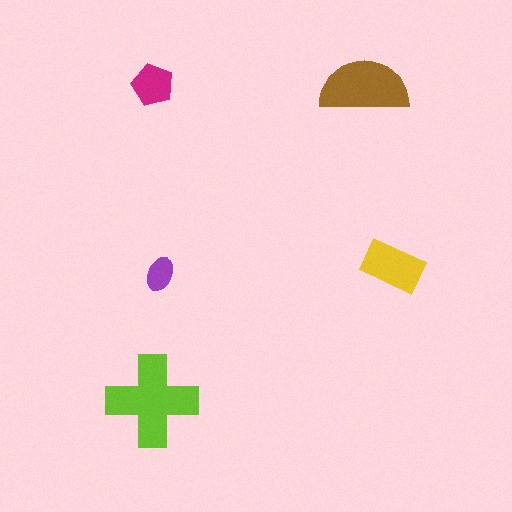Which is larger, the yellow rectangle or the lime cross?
The lime cross.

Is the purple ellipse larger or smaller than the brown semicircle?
Smaller.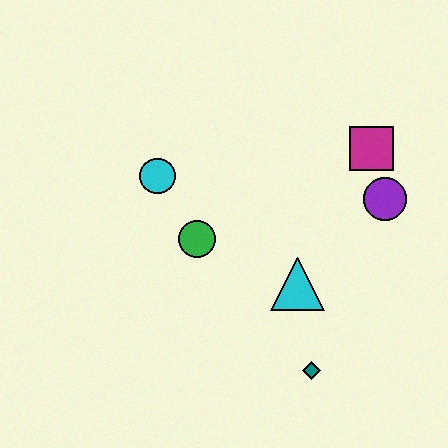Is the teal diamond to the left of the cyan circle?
No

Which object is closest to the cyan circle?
The green circle is closest to the cyan circle.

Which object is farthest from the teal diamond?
The cyan circle is farthest from the teal diamond.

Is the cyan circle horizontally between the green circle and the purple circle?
No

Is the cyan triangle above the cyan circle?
No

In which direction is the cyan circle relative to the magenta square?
The cyan circle is to the left of the magenta square.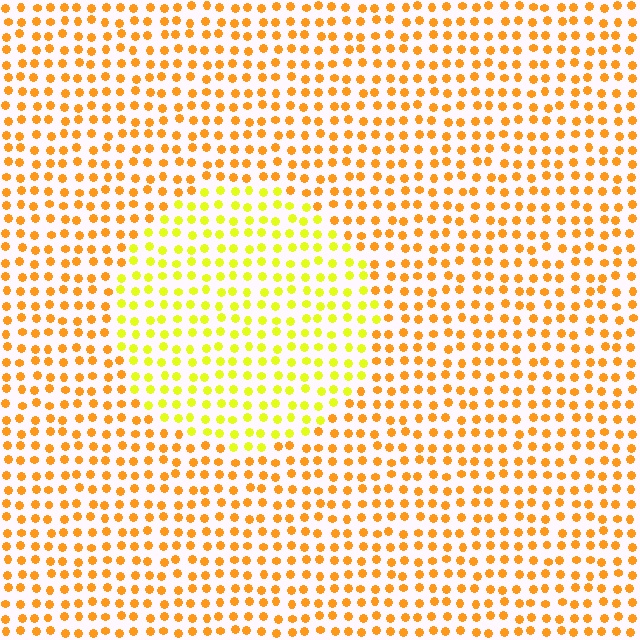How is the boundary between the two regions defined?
The boundary is defined purely by a slight shift in hue (about 33 degrees). Spacing, size, and orientation are identical on both sides.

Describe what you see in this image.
The image is filled with small orange elements in a uniform arrangement. A circle-shaped region is visible where the elements are tinted to a slightly different hue, forming a subtle color boundary.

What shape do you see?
I see a circle.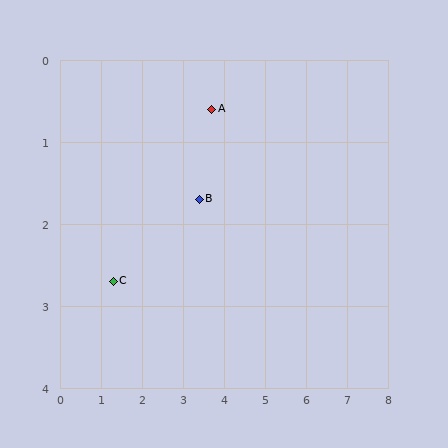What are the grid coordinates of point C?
Point C is at approximately (1.3, 2.7).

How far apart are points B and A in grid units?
Points B and A are about 1.1 grid units apart.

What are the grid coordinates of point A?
Point A is at approximately (3.7, 0.6).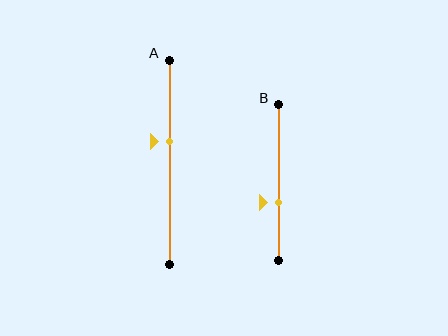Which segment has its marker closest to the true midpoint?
Segment A has its marker closest to the true midpoint.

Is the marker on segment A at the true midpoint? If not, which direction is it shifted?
No, the marker on segment A is shifted upward by about 10% of the segment length.